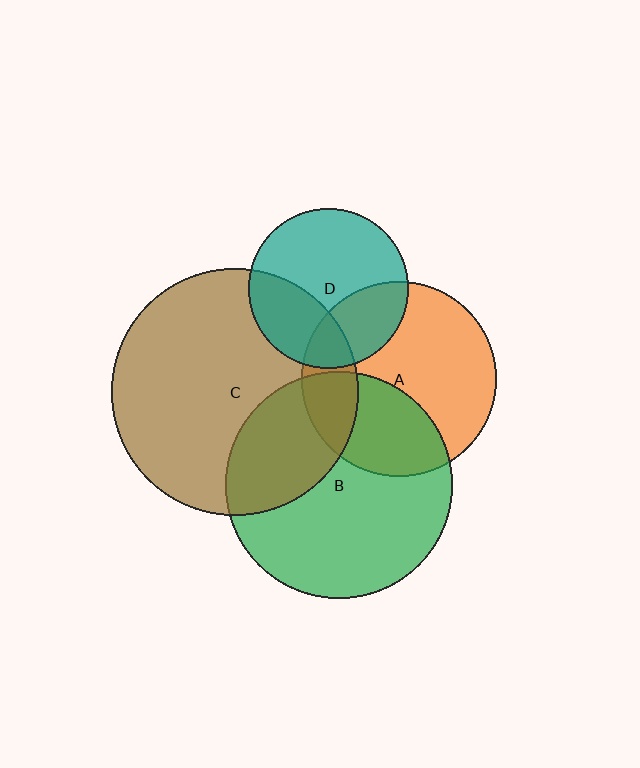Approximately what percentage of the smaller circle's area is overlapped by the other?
Approximately 20%.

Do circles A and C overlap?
Yes.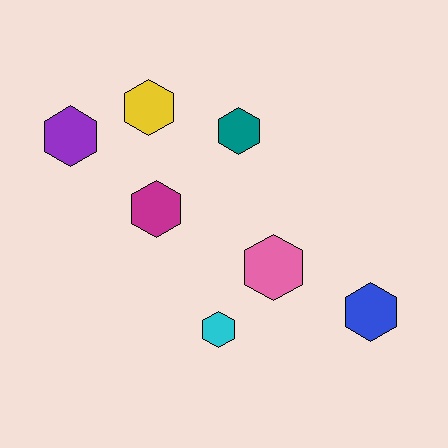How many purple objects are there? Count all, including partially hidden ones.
There is 1 purple object.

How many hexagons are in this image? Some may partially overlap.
There are 7 hexagons.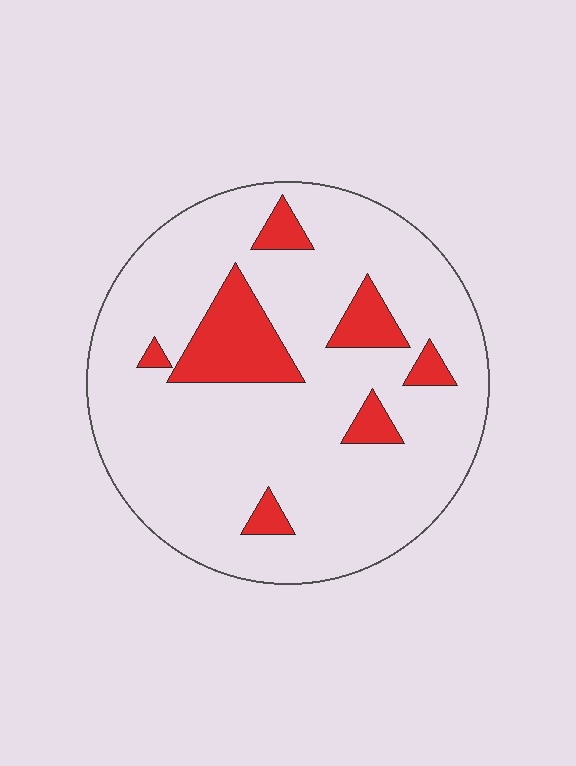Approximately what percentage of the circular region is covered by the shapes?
Approximately 15%.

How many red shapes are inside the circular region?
7.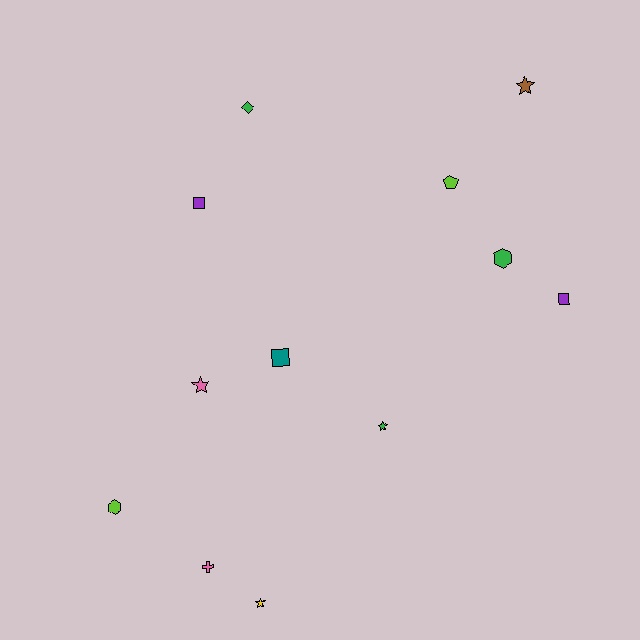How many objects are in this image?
There are 12 objects.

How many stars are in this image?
There are 4 stars.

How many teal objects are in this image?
There is 1 teal object.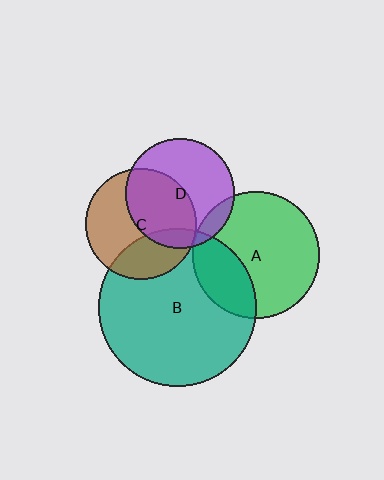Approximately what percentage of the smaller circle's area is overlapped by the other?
Approximately 30%.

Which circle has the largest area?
Circle B (teal).